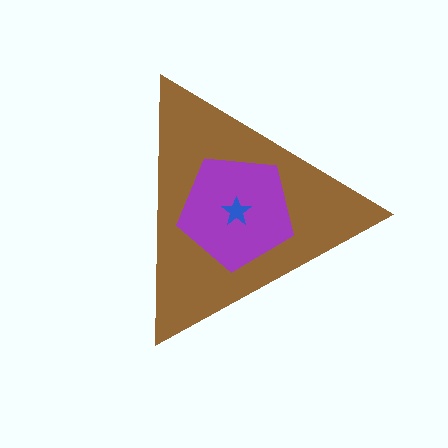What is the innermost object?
The blue star.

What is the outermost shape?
The brown triangle.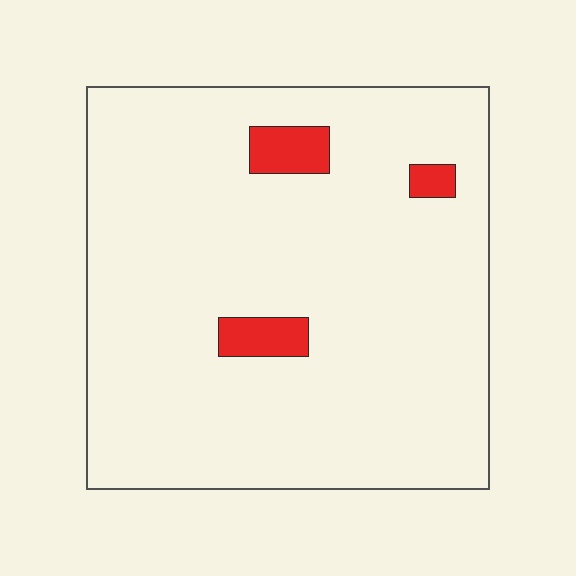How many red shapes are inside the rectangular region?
3.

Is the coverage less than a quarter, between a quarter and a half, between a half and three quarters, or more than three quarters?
Less than a quarter.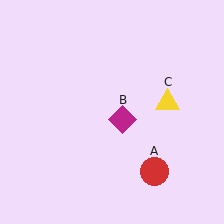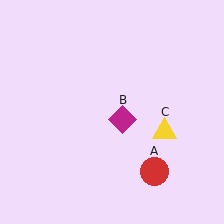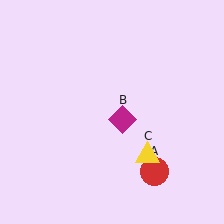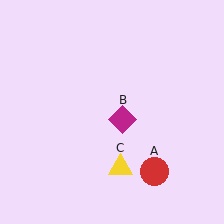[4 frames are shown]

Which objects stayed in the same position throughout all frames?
Red circle (object A) and magenta diamond (object B) remained stationary.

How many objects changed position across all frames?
1 object changed position: yellow triangle (object C).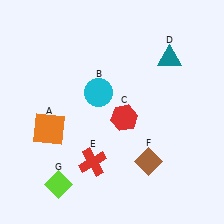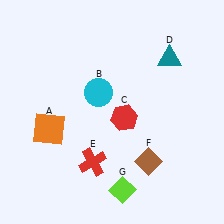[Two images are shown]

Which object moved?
The lime diamond (G) moved right.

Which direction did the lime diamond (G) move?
The lime diamond (G) moved right.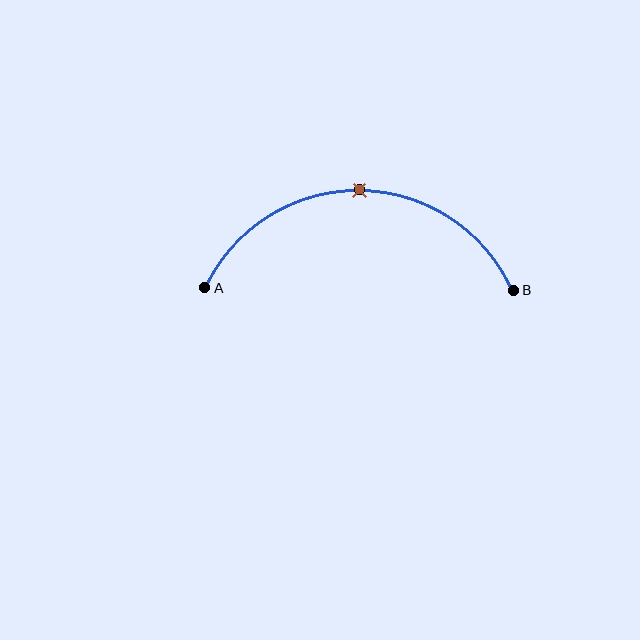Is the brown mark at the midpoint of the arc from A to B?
Yes. The brown mark lies on the arc at equal arc-length from both A and B — it is the arc midpoint.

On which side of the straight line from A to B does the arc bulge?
The arc bulges above the straight line connecting A and B.